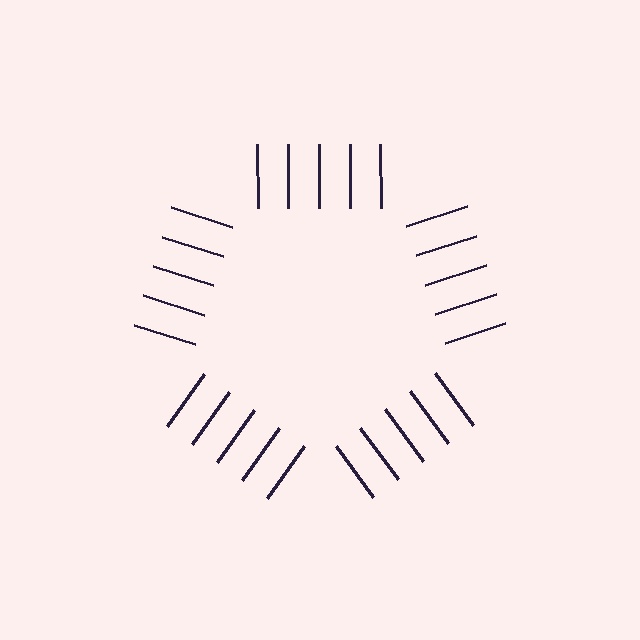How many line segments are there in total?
25 — 5 along each of the 5 edges.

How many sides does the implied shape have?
5 sides — the line-ends trace a pentagon.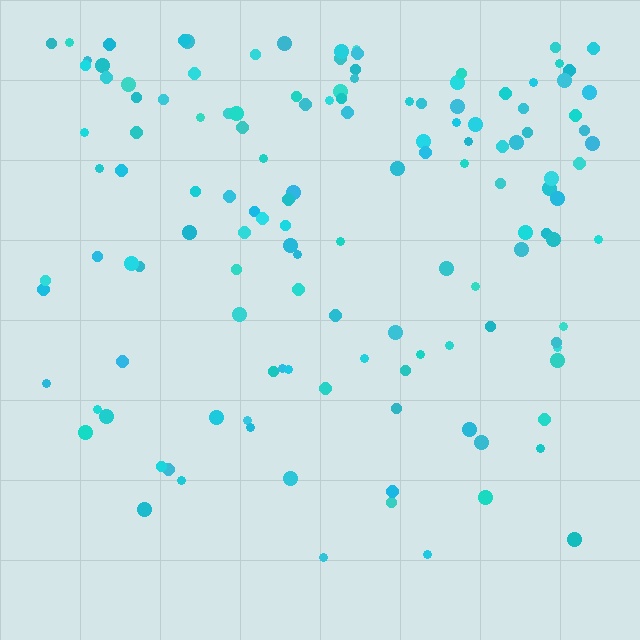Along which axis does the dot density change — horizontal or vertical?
Vertical.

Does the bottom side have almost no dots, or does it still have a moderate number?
Still a moderate number, just noticeably fewer than the top.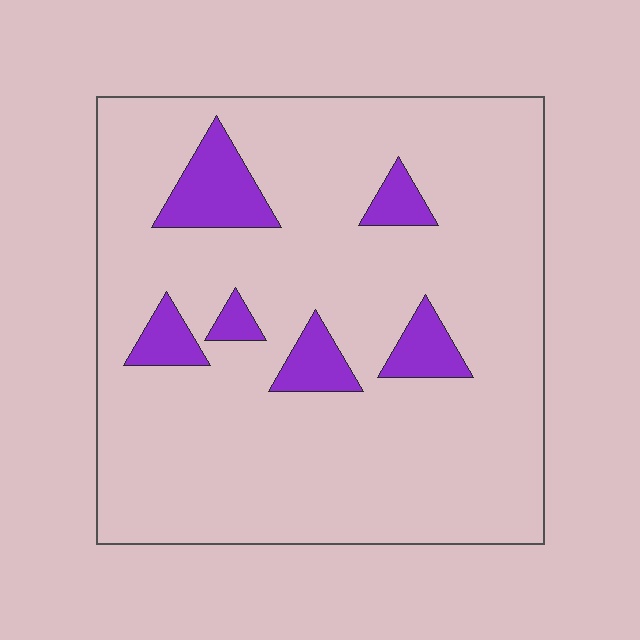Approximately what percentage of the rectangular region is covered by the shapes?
Approximately 10%.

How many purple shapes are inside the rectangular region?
6.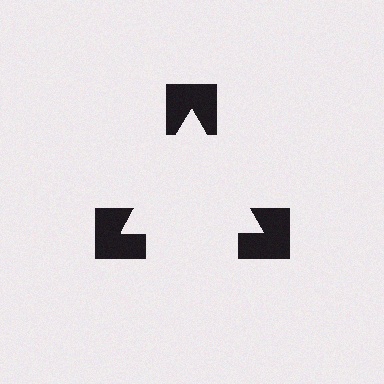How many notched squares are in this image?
There are 3 — one at each vertex of the illusory triangle.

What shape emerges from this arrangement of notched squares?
An illusory triangle — its edges are inferred from the aligned wedge cuts in the notched squares, not physically drawn.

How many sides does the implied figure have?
3 sides.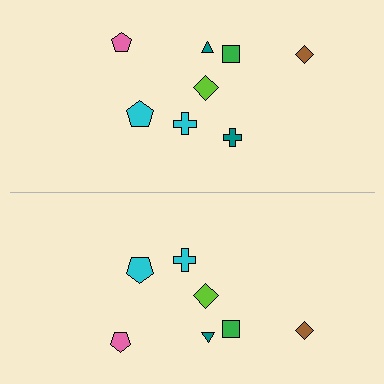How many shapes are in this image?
There are 15 shapes in this image.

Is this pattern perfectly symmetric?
No, the pattern is not perfectly symmetric. A teal cross is missing from the bottom side.